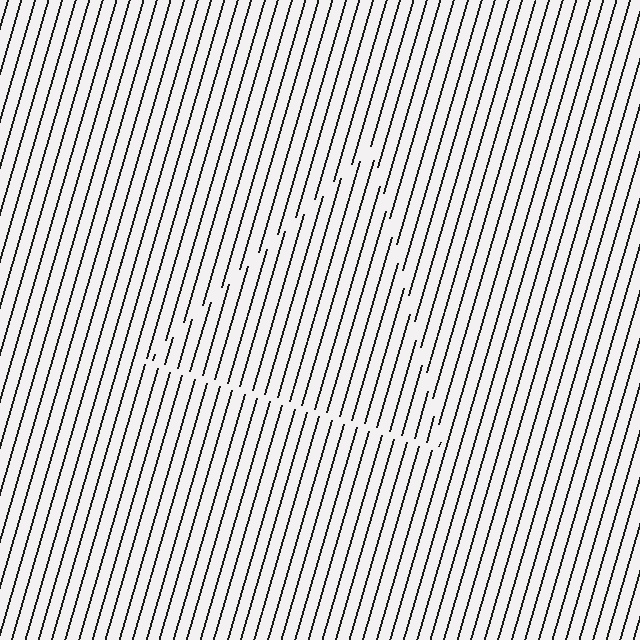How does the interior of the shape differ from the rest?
The interior of the shape contains the same grating, shifted by half a period — the contour is defined by the phase discontinuity where line-ends from the inner and outer gratings abut.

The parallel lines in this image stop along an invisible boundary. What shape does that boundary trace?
An illusory triangle. The interior of the shape contains the same grating, shifted by half a period — the contour is defined by the phase discontinuity where line-ends from the inner and outer gratings abut.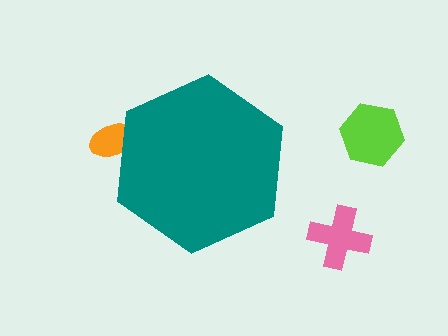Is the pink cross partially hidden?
No, the pink cross is fully visible.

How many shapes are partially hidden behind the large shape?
1 shape is partially hidden.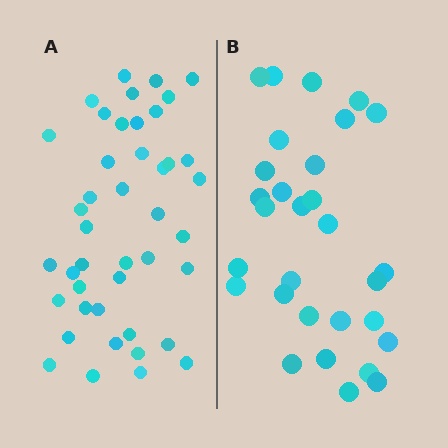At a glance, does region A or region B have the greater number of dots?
Region A (the left region) has more dots.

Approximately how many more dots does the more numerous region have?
Region A has approximately 15 more dots than region B.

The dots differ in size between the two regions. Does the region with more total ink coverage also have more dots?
No. Region B has more total ink coverage because its dots are larger, but region A actually contains more individual dots. Total area can be misleading — the number of items is what matters here.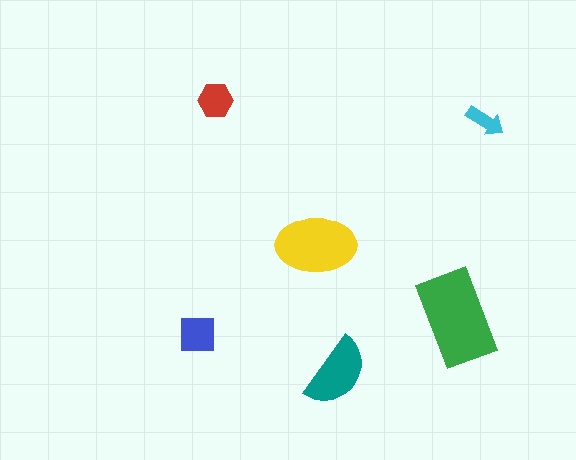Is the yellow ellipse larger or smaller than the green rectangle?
Smaller.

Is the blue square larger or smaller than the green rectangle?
Smaller.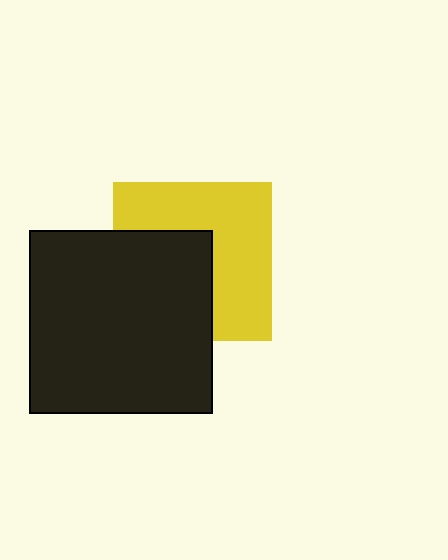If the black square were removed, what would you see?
You would see the complete yellow square.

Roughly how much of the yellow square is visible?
About half of it is visible (roughly 56%).